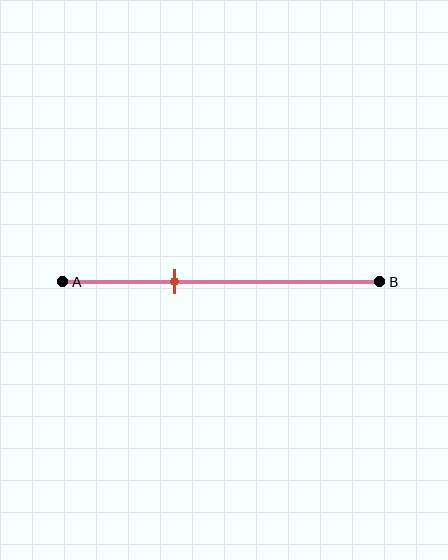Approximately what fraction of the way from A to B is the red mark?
The red mark is approximately 35% of the way from A to B.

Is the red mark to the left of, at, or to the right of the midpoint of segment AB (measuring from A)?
The red mark is to the left of the midpoint of segment AB.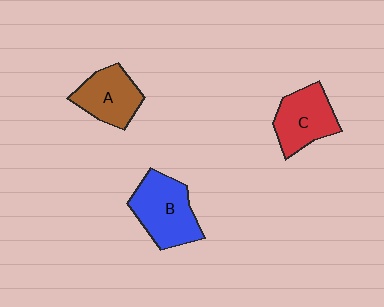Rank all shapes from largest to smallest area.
From largest to smallest: B (blue), C (red), A (brown).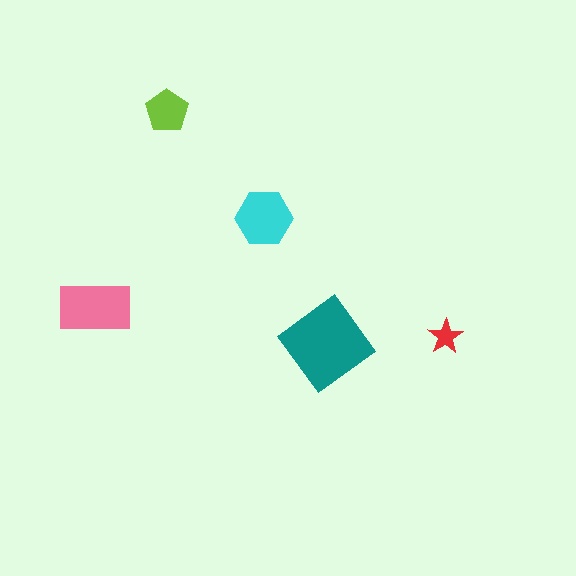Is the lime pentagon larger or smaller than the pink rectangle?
Smaller.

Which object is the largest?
The teal diamond.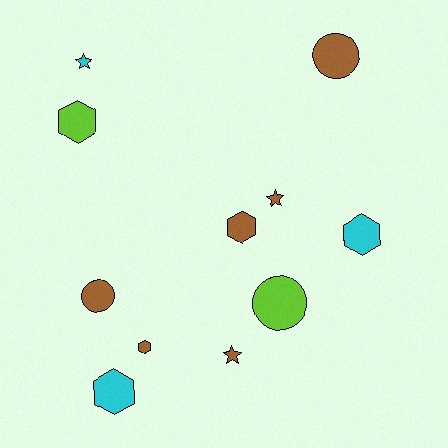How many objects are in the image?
There are 11 objects.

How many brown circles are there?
There are 2 brown circles.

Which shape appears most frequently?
Hexagon, with 5 objects.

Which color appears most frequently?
Brown, with 6 objects.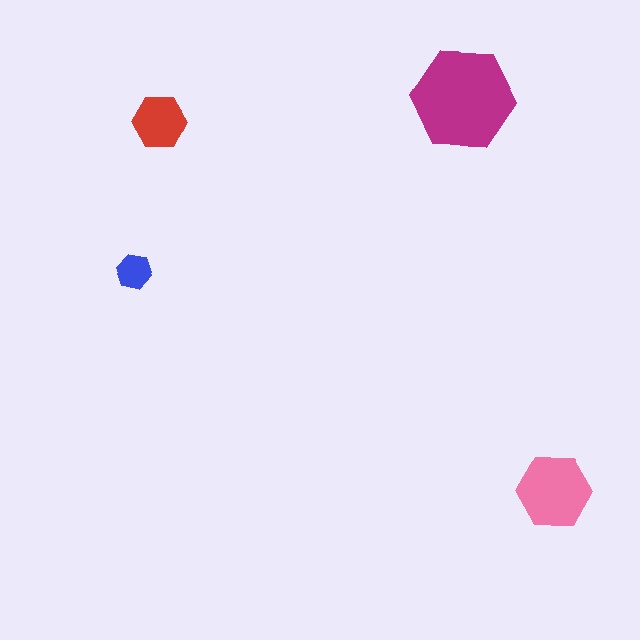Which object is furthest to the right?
The pink hexagon is rightmost.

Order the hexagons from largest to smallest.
the magenta one, the pink one, the red one, the blue one.